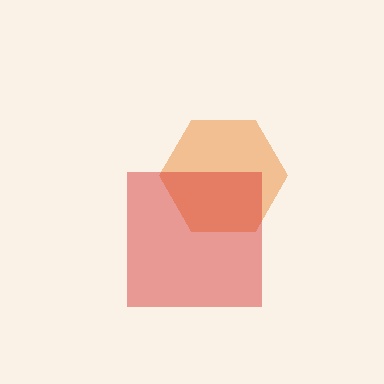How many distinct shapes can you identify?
There are 2 distinct shapes: an orange hexagon, a red square.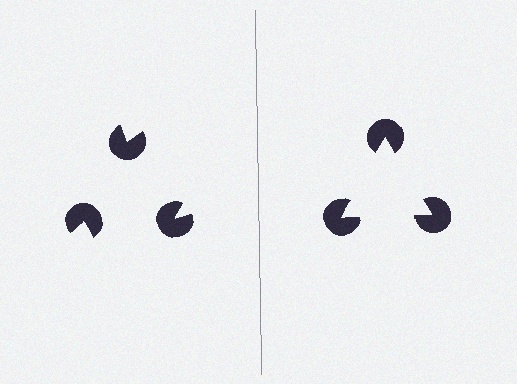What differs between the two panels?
The pac-man discs are positioned identically on both sides; only the wedge orientations differ. On the right they align to a triangle; on the left they are misaligned.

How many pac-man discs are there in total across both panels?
6 — 3 on each side.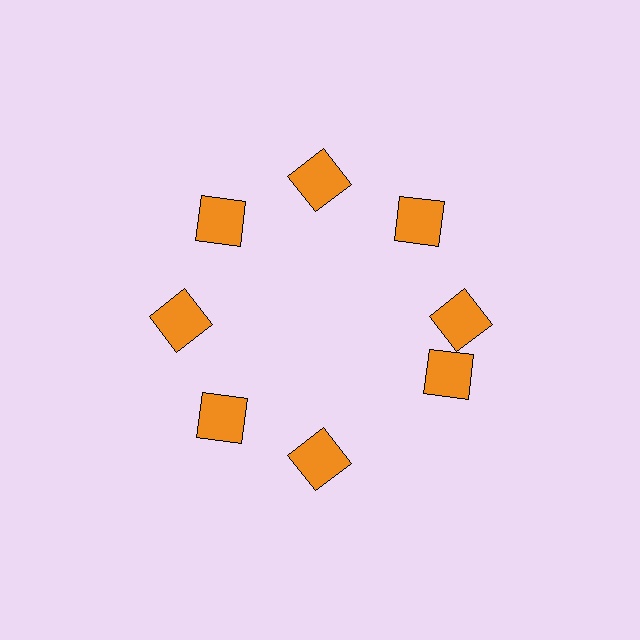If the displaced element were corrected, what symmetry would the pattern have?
It would have 8-fold rotational symmetry — the pattern would map onto itself every 45 degrees.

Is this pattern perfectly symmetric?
No. The 8 orange squares are arranged in a ring, but one element near the 4 o'clock position is rotated out of alignment along the ring, breaking the 8-fold rotational symmetry.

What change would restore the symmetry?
The symmetry would be restored by rotating it back into even spacing with its neighbors so that all 8 squares sit at equal angles and equal distance from the center.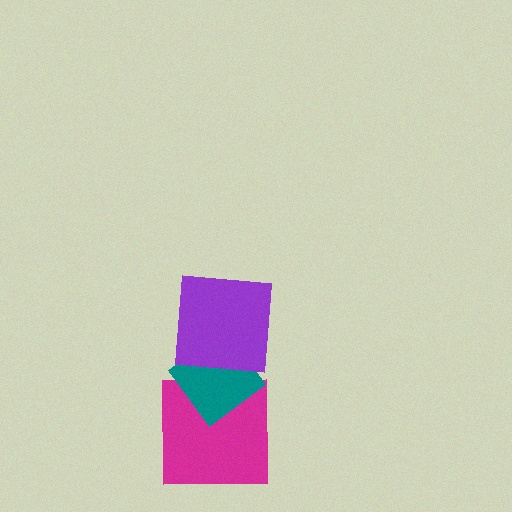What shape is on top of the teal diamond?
The purple square is on top of the teal diamond.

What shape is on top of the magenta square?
The teal diamond is on top of the magenta square.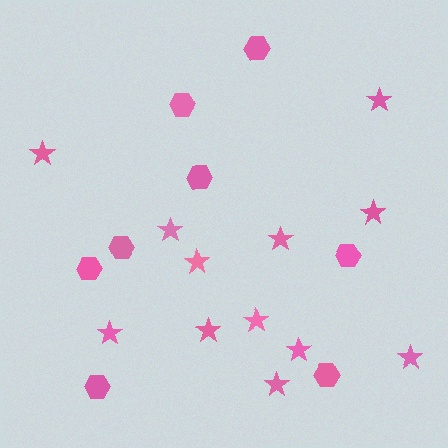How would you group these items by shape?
There are 2 groups: one group of stars (12) and one group of hexagons (8).